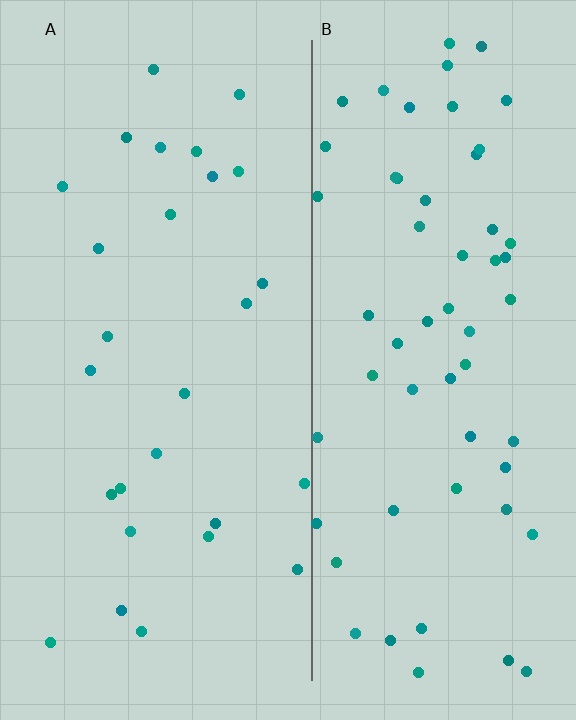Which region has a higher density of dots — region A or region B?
B (the right).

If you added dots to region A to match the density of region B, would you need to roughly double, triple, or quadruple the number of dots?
Approximately double.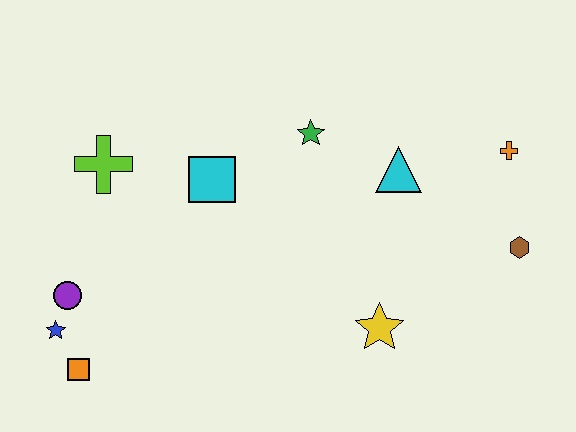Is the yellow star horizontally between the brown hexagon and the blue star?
Yes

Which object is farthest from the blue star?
The orange cross is farthest from the blue star.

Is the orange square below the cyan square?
Yes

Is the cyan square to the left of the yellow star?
Yes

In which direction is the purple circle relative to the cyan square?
The purple circle is to the left of the cyan square.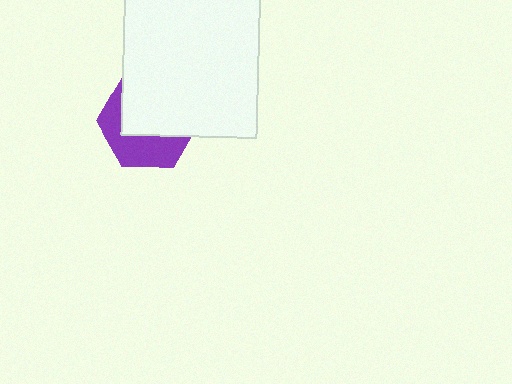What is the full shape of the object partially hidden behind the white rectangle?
The partially hidden object is a purple hexagon.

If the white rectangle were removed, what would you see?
You would see the complete purple hexagon.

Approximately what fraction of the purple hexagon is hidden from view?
Roughly 58% of the purple hexagon is hidden behind the white rectangle.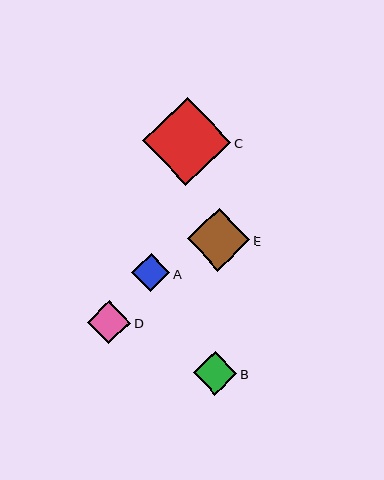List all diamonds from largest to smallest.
From largest to smallest: C, E, B, D, A.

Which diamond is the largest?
Diamond C is the largest with a size of approximately 89 pixels.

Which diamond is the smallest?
Diamond A is the smallest with a size of approximately 38 pixels.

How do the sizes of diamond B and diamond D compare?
Diamond B and diamond D are approximately the same size.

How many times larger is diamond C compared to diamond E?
Diamond C is approximately 1.4 times the size of diamond E.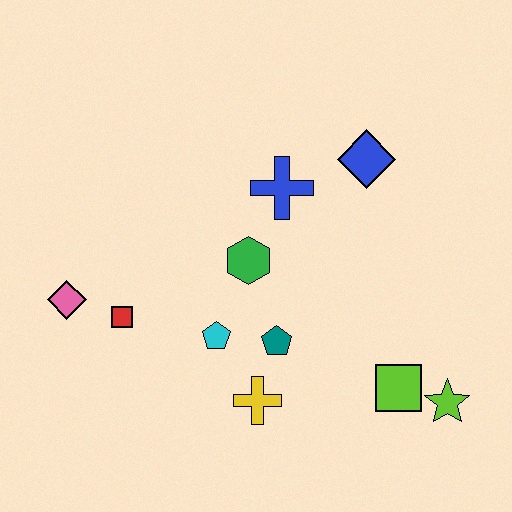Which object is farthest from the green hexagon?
The lime star is farthest from the green hexagon.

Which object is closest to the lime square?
The lime star is closest to the lime square.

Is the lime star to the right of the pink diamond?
Yes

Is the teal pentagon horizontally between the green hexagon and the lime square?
Yes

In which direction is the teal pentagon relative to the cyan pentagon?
The teal pentagon is to the right of the cyan pentagon.